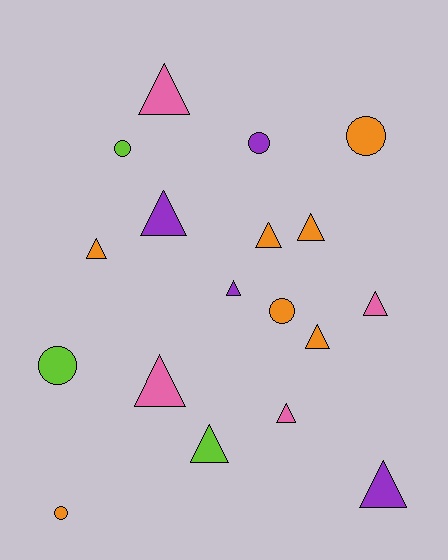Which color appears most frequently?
Orange, with 7 objects.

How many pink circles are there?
There are no pink circles.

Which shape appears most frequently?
Triangle, with 12 objects.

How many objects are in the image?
There are 18 objects.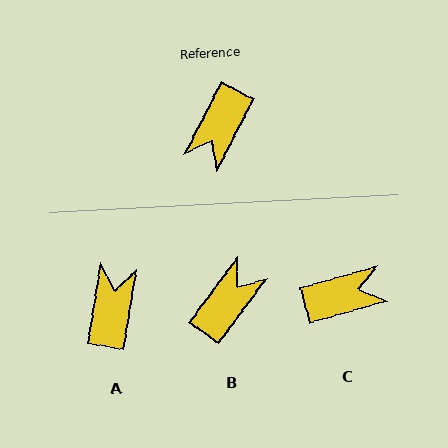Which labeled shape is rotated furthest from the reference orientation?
B, about 171 degrees away.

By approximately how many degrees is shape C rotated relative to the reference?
Approximately 133 degrees counter-clockwise.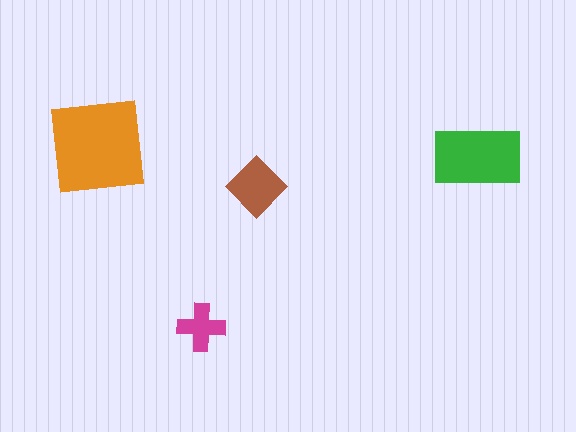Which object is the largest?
The orange square.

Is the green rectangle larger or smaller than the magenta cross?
Larger.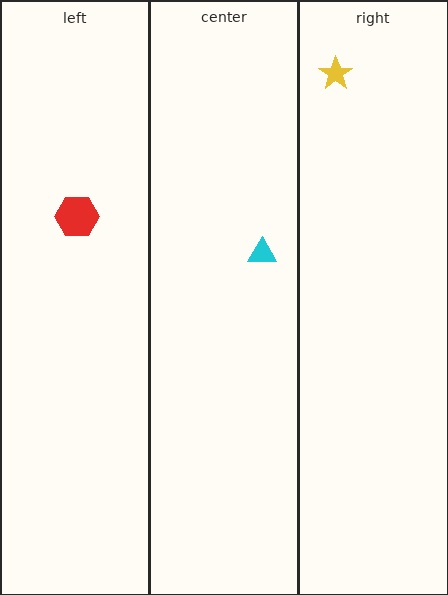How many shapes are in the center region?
1.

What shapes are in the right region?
The yellow star.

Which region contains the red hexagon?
The left region.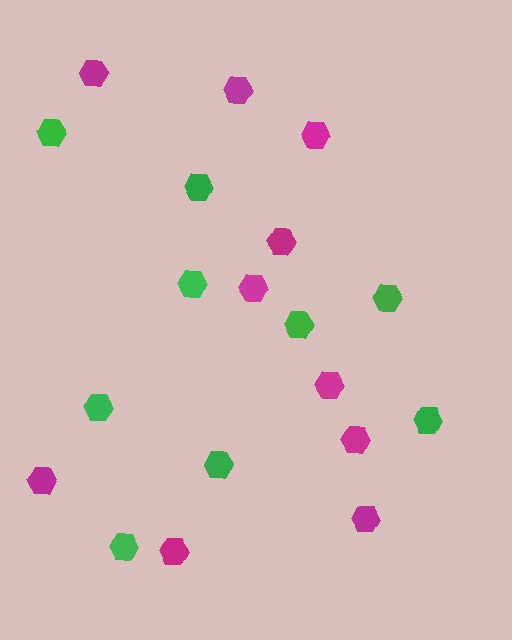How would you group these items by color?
There are 2 groups: one group of magenta hexagons (10) and one group of green hexagons (9).